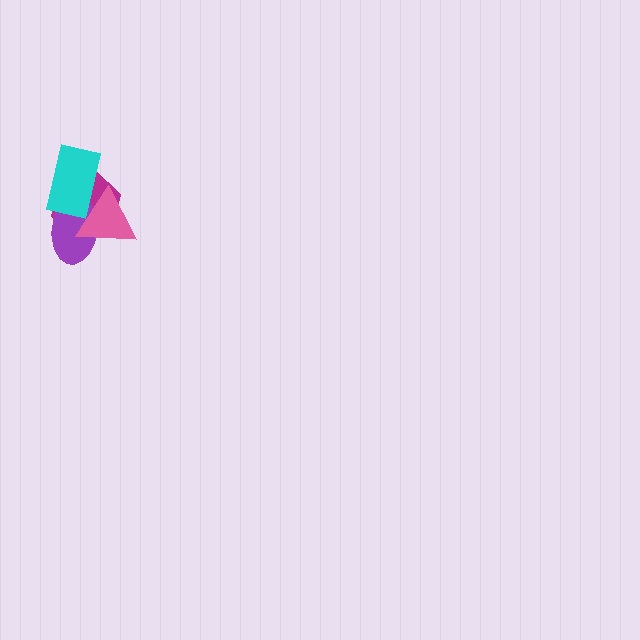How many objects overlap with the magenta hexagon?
3 objects overlap with the magenta hexagon.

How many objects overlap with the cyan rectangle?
3 objects overlap with the cyan rectangle.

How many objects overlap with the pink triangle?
3 objects overlap with the pink triangle.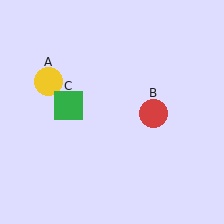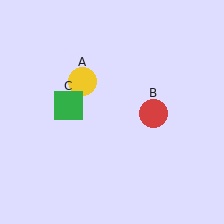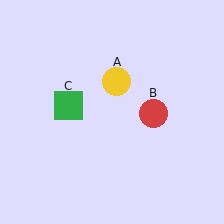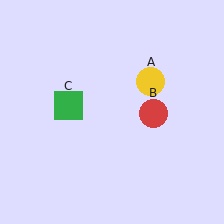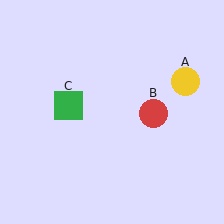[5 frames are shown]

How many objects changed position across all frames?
1 object changed position: yellow circle (object A).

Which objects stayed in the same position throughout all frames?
Red circle (object B) and green square (object C) remained stationary.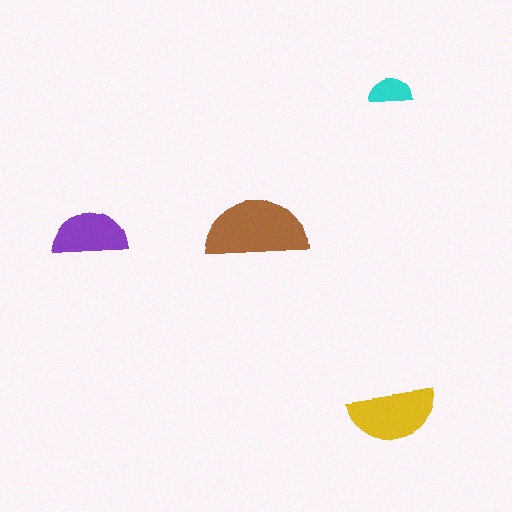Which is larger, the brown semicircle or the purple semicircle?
The brown one.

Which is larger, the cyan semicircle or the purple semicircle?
The purple one.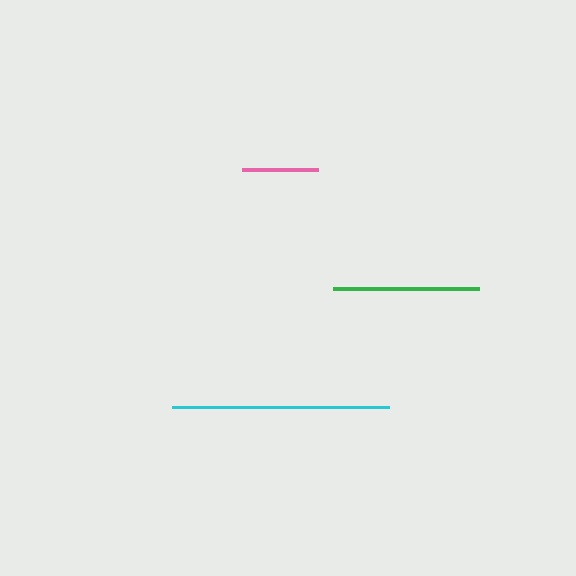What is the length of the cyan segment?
The cyan segment is approximately 217 pixels long.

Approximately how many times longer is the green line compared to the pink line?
The green line is approximately 1.9 times the length of the pink line.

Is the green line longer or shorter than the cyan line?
The cyan line is longer than the green line.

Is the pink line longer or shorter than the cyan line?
The cyan line is longer than the pink line.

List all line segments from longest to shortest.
From longest to shortest: cyan, green, pink.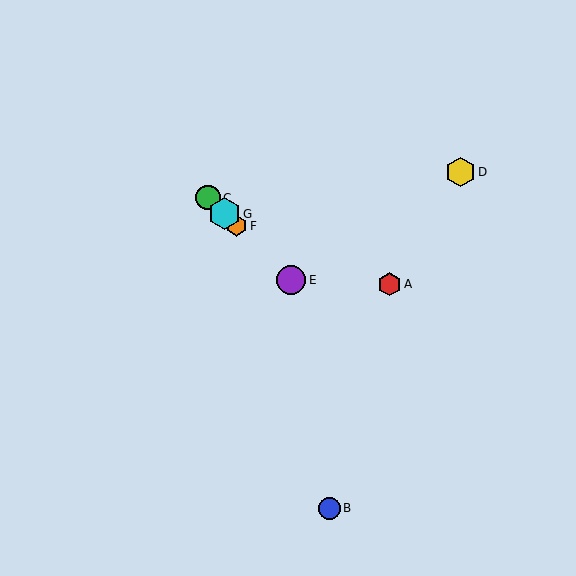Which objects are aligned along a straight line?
Objects C, E, F, G are aligned along a straight line.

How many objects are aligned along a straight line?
4 objects (C, E, F, G) are aligned along a straight line.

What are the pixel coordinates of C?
Object C is at (208, 198).